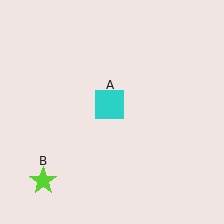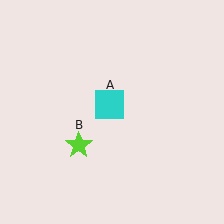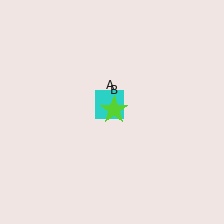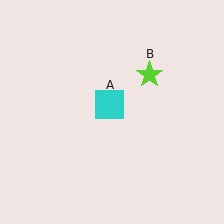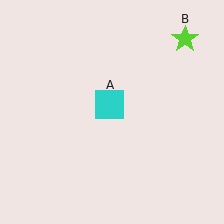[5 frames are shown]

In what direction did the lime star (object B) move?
The lime star (object B) moved up and to the right.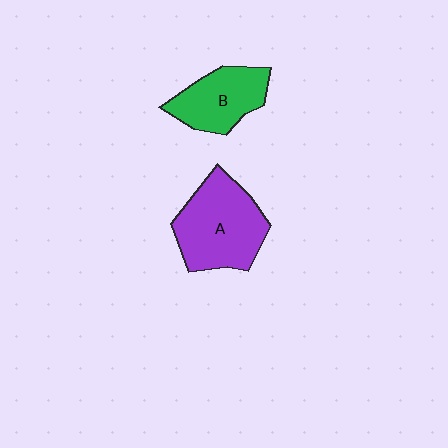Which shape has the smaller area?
Shape B (green).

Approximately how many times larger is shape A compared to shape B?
Approximately 1.4 times.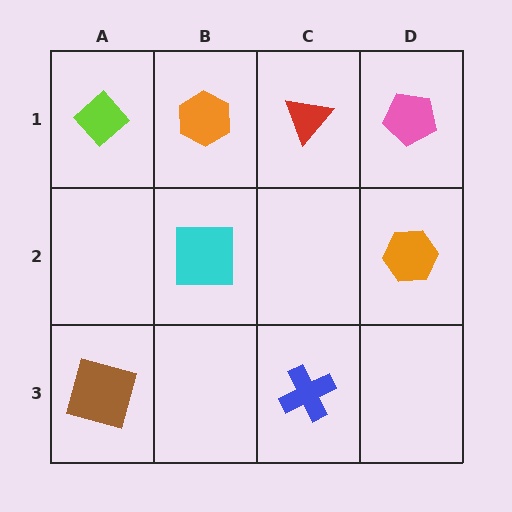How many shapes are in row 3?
2 shapes.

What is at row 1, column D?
A pink pentagon.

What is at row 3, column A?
A brown square.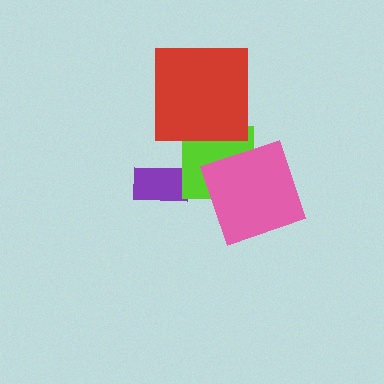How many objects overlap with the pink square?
1 object overlaps with the pink square.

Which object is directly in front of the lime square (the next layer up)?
The pink square is directly in front of the lime square.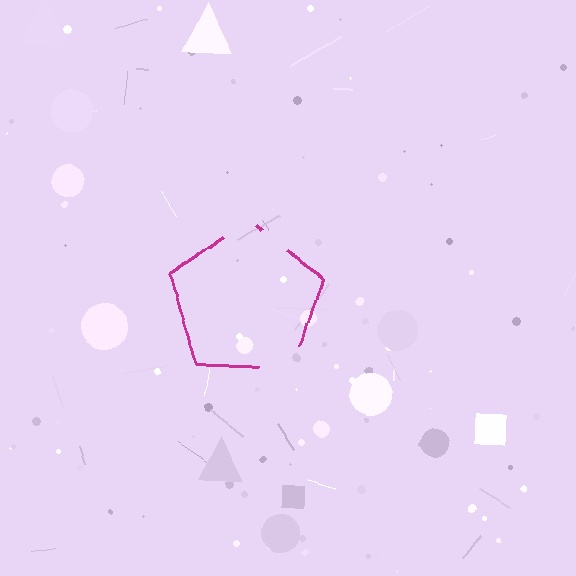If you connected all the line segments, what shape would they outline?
They would outline a pentagon.